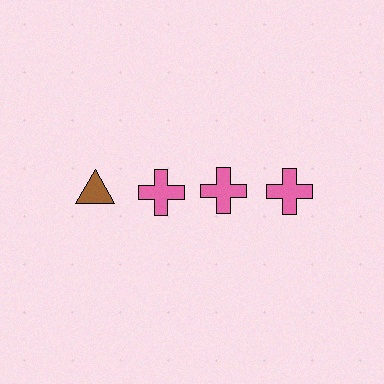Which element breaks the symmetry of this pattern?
The brown triangle in the top row, leftmost column breaks the symmetry. All other shapes are pink crosses.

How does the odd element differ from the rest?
It differs in both color (brown instead of pink) and shape (triangle instead of cross).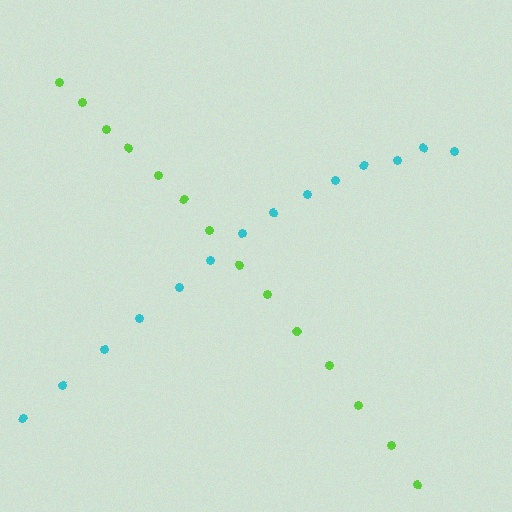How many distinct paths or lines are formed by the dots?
There are 2 distinct paths.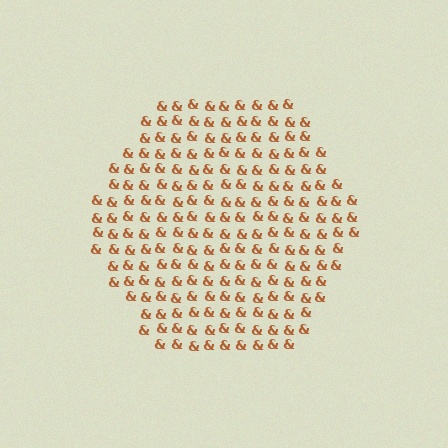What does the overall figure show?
The overall figure shows a hexagon.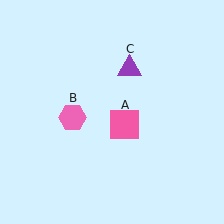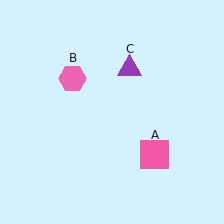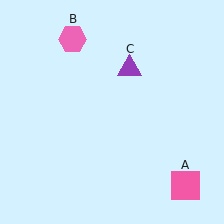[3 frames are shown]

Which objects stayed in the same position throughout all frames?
Purple triangle (object C) remained stationary.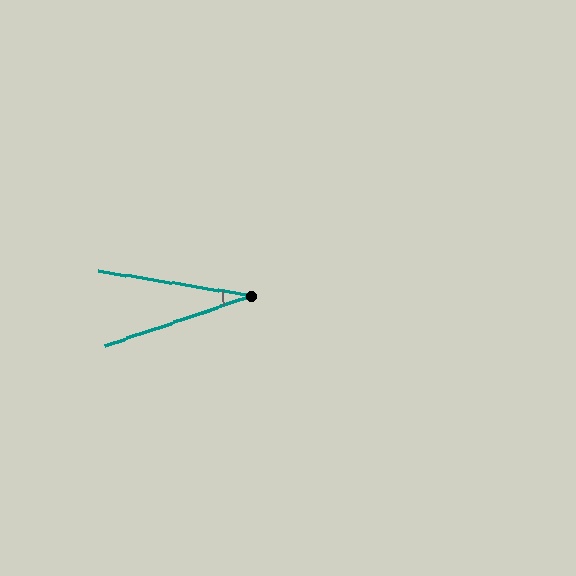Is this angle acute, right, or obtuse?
It is acute.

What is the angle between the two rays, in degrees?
Approximately 28 degrees.